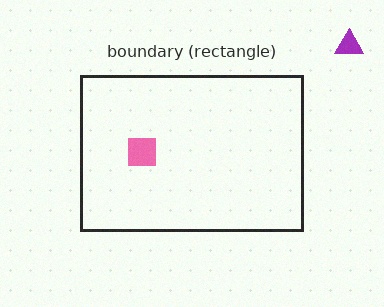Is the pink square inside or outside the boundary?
Inside.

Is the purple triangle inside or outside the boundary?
Outside.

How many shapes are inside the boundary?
1 inside, 1 outside.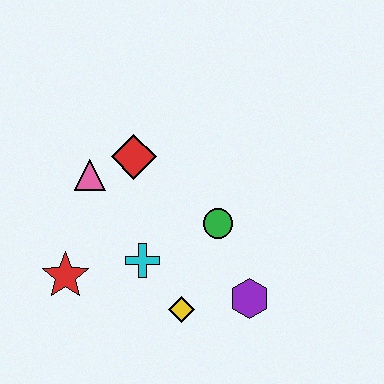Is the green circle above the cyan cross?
Yes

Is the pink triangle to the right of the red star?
Yes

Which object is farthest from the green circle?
The red star is farthest from the green circle.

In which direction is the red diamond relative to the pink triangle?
The red diamond is to the right of the pink triangle.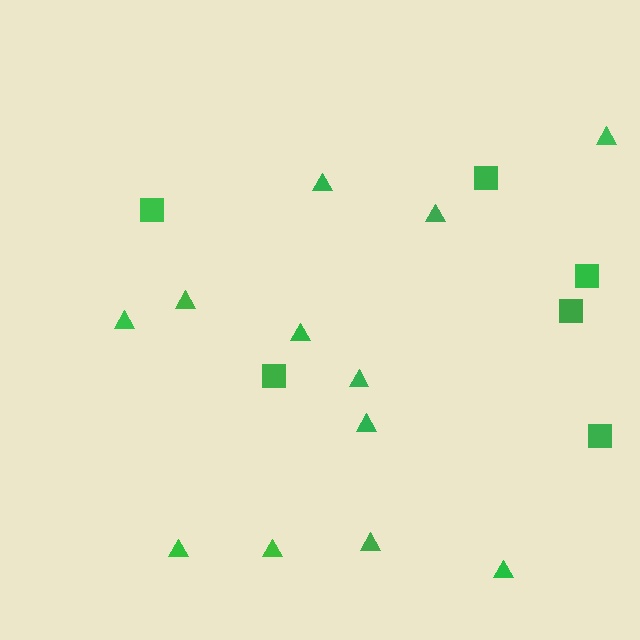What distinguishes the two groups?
There are 2 groups: one group of triangles (12) and one group of squares (6).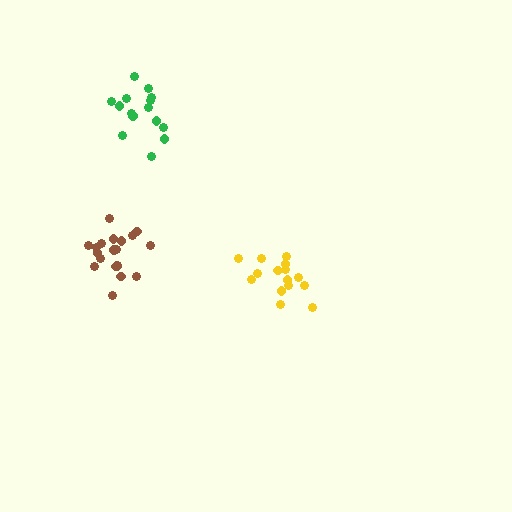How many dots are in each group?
Group 1: 15 dots, Group 2: 15 dots, Group 3: 20 dots (50 total).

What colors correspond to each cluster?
The clusters are colored: yellow, green, brown.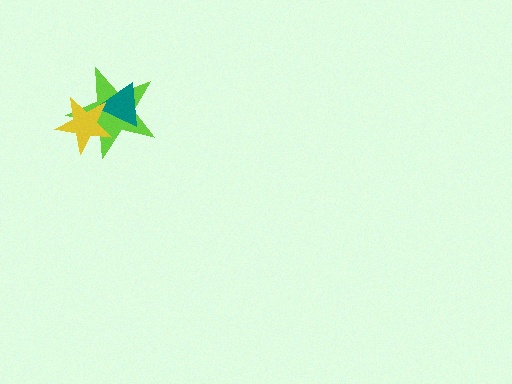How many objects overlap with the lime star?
2 objects overlap with the lime star.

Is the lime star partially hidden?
Yes, it is partially covered by another shape.